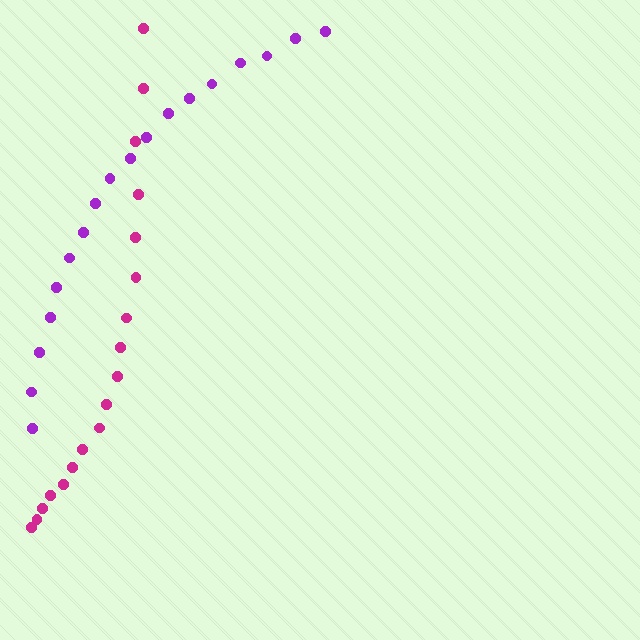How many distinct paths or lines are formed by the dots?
There are 2 distinct paths.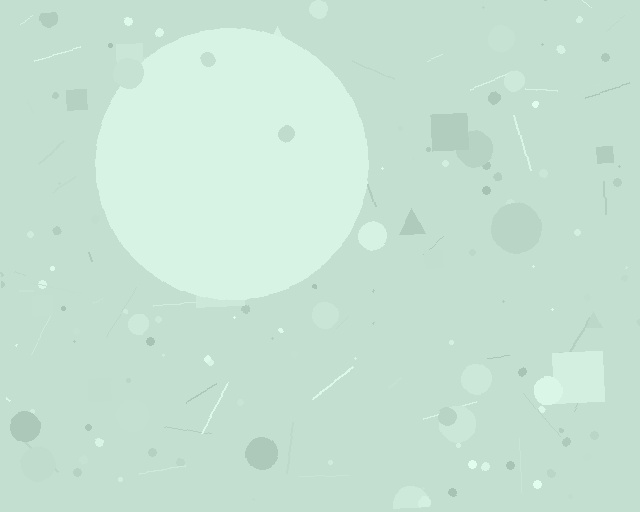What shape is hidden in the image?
A circle is hidden in the image.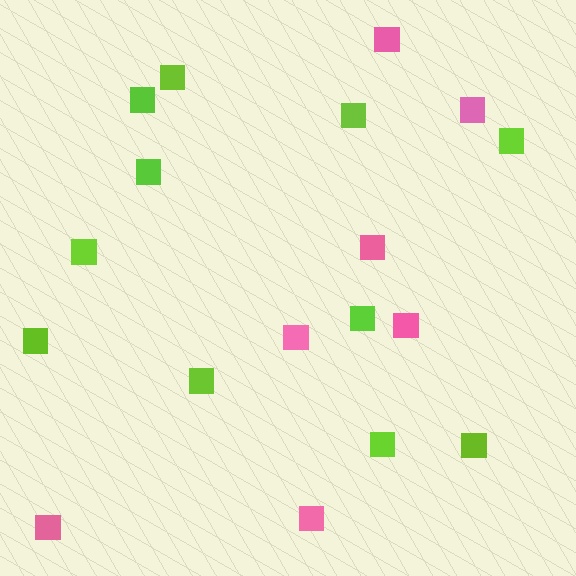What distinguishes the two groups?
There are 2 groups: one group of lime squares (11) and one group of pink squares (7).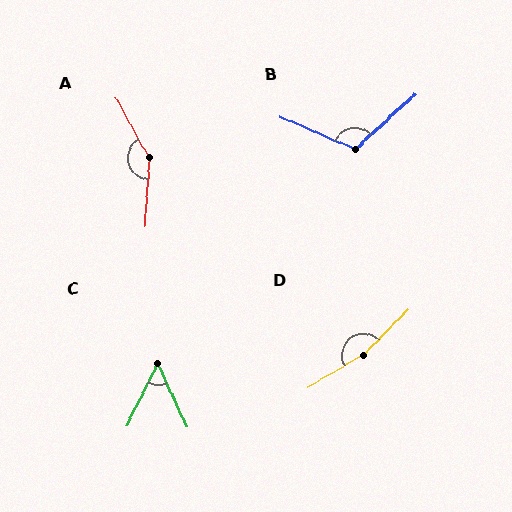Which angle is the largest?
D, at approximately 165 degrees.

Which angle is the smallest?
C, at approximately 51 degrees.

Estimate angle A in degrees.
Approximately 147 degrees.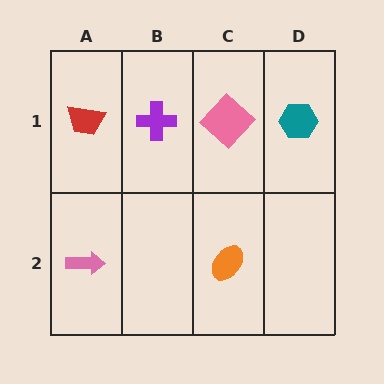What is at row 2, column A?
A pink arrow.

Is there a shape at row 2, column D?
No, that cell is empty.